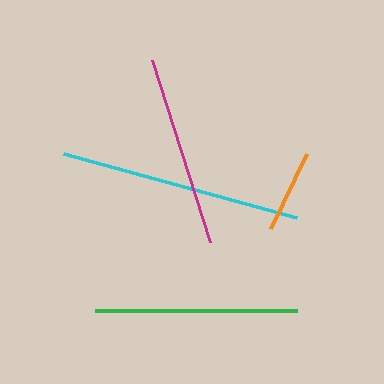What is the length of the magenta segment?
The magenta segment is approximately 192 pixels long.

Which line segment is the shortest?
The orange line is the shortest at approximately 83 pixels.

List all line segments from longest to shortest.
From longest to shortest: cyan, green, magenta, orange.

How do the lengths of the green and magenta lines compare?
The green and magenta lines are approximately the same length.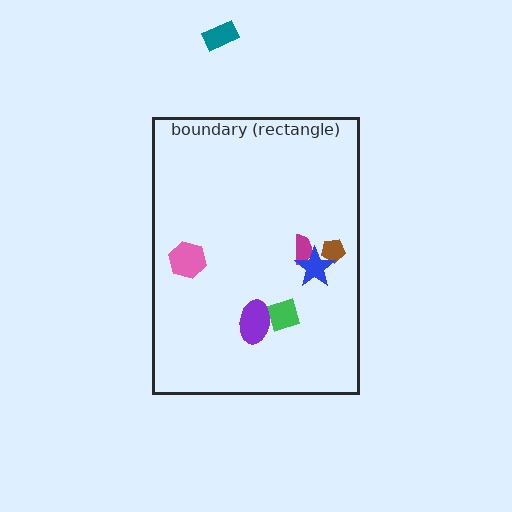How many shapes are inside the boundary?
6 inside, 1 outside.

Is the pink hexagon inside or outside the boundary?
Inside.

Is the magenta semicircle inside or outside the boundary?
Inside.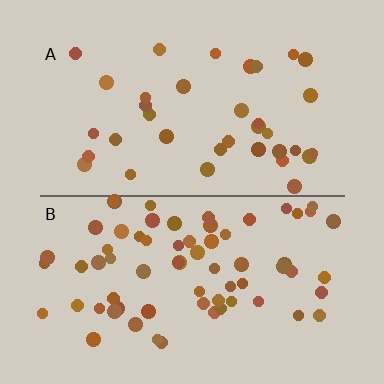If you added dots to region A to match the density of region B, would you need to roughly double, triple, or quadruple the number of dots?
Approximately double.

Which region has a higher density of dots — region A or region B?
B (the bottom).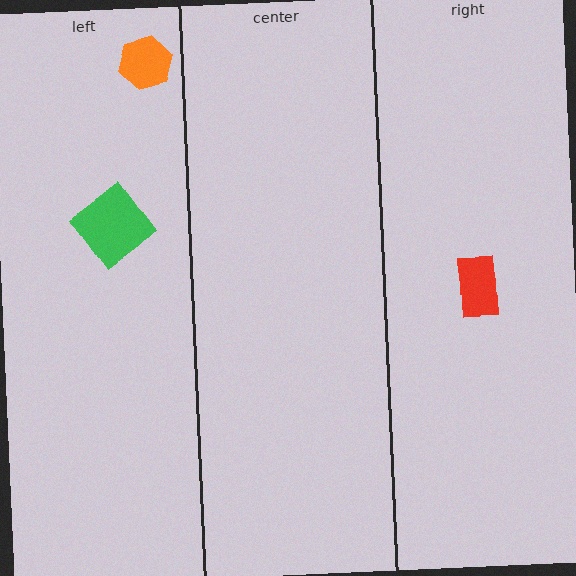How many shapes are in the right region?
1.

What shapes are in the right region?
The red rectangle.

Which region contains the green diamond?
The left region.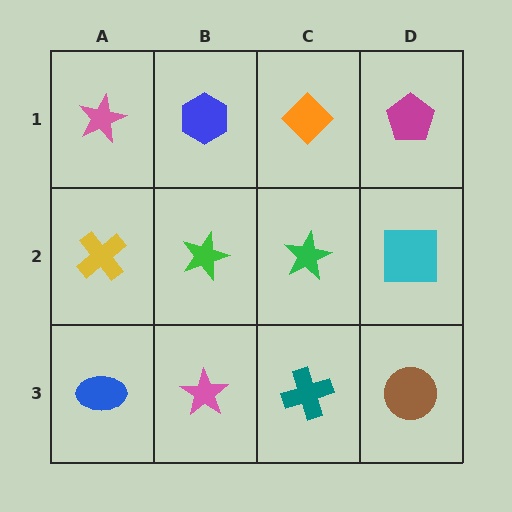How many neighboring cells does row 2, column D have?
3.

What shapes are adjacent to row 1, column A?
A yellow cross (row 2, column A), a blue hexagon (row 1, column B).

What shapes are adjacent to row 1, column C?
A green star (row 2, column C), a blue hexagon (row 1, column B), a magenta pentagon (row 1, column D).